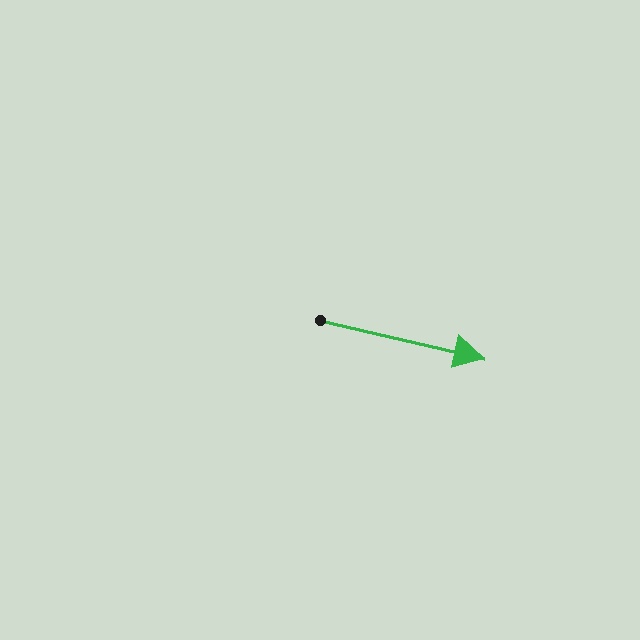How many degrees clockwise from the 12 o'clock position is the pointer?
Approximately 103 degrees.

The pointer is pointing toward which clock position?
Roughly 3 o'clock.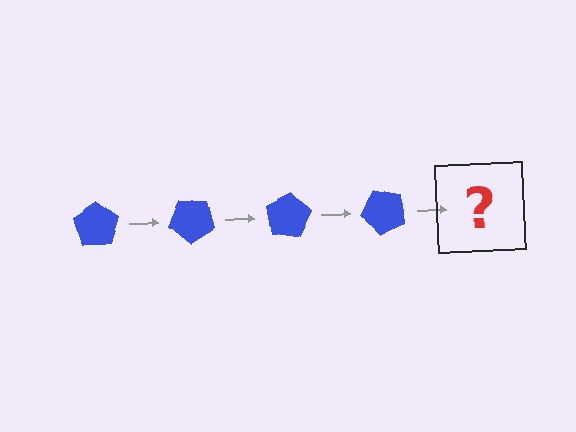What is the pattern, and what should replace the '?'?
The pattern is that the pentagon rotates 40 degrees each step. The '?' should be a blue pentagon rotated 160 degrees.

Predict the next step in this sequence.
The next step is a blue pentagon rotated 160 degrees.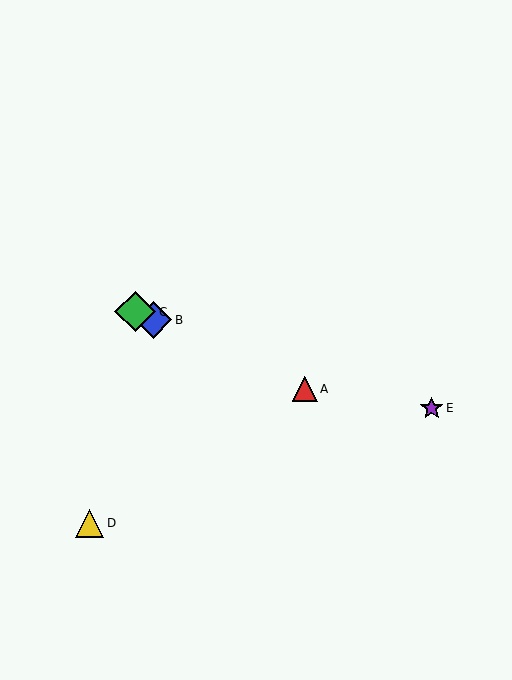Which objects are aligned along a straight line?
Objects A, B, C are aligned along a straight line.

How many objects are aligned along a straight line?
3 objects (A, B, C) are aligned along a straight line.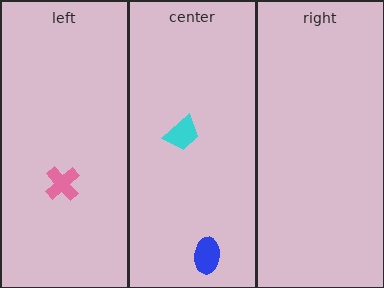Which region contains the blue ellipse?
The center region.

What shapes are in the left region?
The pink cross.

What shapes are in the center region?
The cyan trapezoid, the blue ellipse.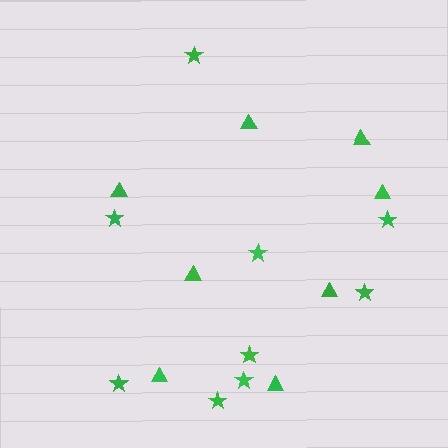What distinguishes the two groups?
There are 2 groups: one group of stars (9) and one group of triangles (8).